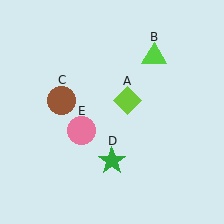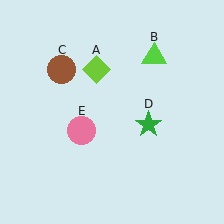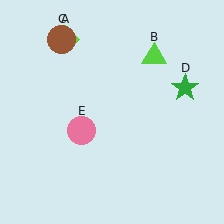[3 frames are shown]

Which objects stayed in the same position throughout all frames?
Lime triangle (object B) and pink circle (object E) remained stationary.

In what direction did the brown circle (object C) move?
The brown circle (object C) moved up.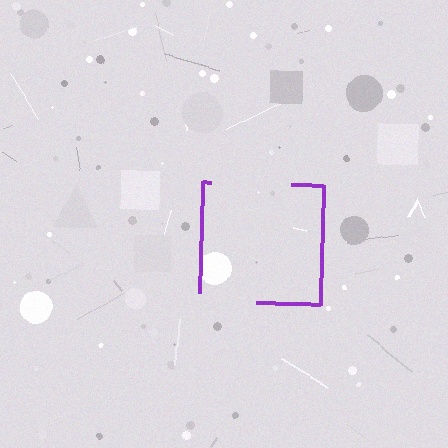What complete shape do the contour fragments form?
The contour fragments form a square.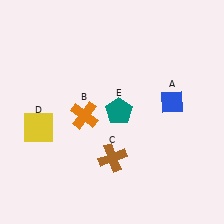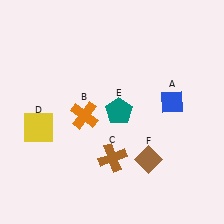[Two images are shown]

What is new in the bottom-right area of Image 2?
A brown diamond (F) was added in the bottom-right area of Image 2.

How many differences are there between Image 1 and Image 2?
There is 1 difference between the two images.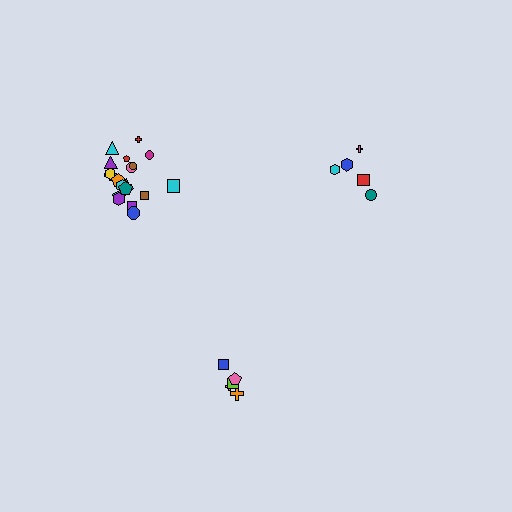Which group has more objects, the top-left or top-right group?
The top-left group.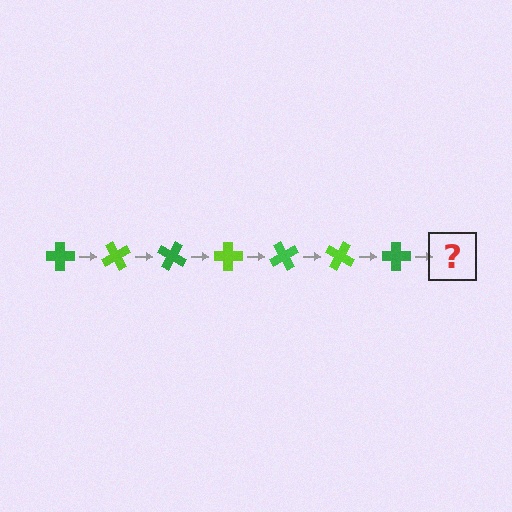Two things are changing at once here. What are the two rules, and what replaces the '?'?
The two rules are that it rotates 60 degrees each step and the color cycles through green and lime. The '?' should be a lime cross, rotated 420 degrees from the start.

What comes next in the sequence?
The next element should be a lime cross, rotated 420 degrees from the start.